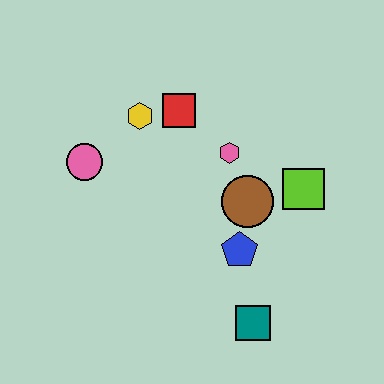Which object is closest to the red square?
The yellow hexagon is closest to the red square.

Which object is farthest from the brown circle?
The pink circle is farthest from the brown circle.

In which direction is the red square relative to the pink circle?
The red square is to the right of the pink circle.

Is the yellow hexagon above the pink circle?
Yes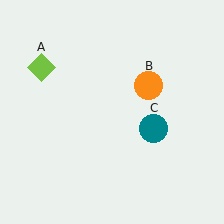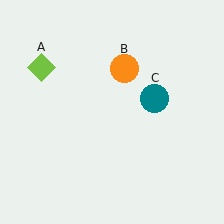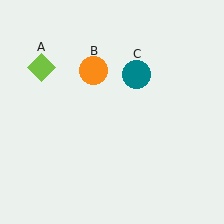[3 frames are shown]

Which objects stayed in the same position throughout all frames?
Lime diamond (object A) remained stationary.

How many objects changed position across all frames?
2 objects changed position: orange circle (object B), teal circle (object C).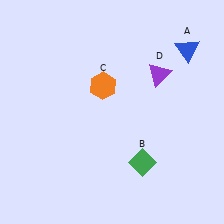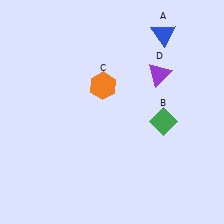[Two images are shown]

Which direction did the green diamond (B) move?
The green diamond (B) moved up.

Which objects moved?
The objects that moved are: the blue triangle (A), the green diamond (B).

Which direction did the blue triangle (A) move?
The blue triangle (A) moved left.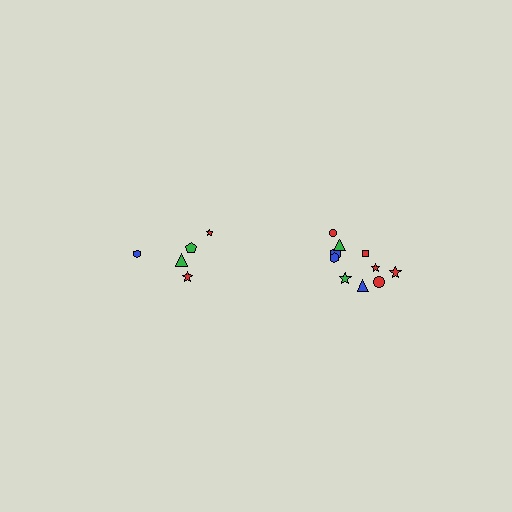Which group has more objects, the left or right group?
The right group.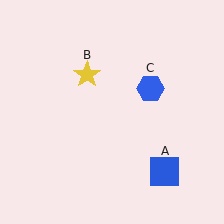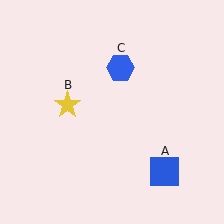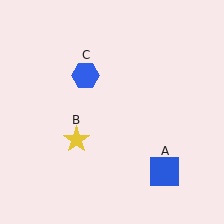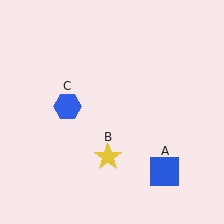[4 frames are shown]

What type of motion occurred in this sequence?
The yellow star (object B), blue hexagon (object C) rotated counterclockwise around the center of the scene.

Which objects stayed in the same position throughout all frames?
Blue square (object A) remained stationary.